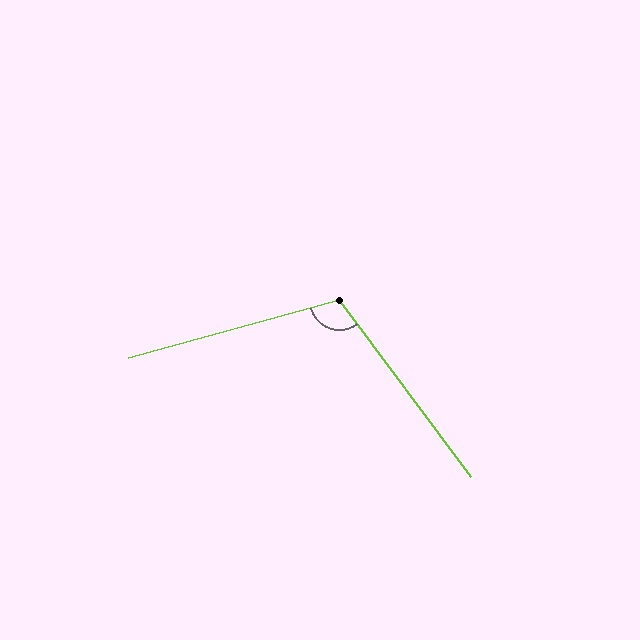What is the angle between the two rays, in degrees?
Approximately 111 degrees.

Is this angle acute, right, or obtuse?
It is obtuse.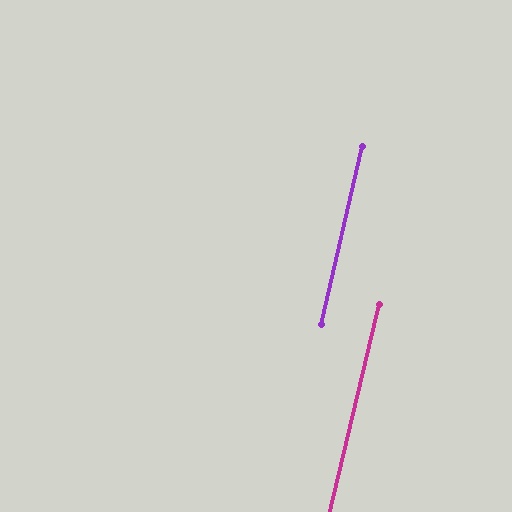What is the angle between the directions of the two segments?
Approximately 0 degrees.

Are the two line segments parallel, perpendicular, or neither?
Parallel — their directions differ by only 0.2°.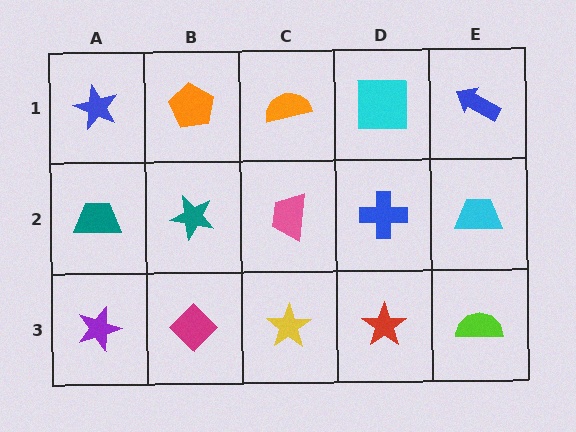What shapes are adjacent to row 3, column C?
A pink trapezoid (row 2, column C), a magenta diamond (row 3, column B), a red star (row 3, column D).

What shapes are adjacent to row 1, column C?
A pink trapezoid (row 2, column C), an orange pentagon (row 1, column B), a cyan square (row 1, column D).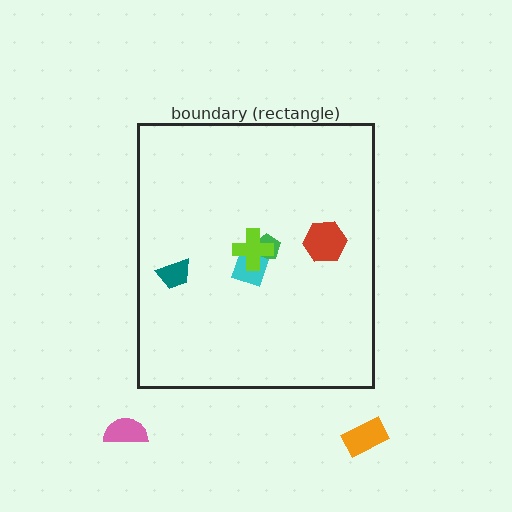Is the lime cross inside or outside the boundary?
Inside.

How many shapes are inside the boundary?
5 inside, 2 outside.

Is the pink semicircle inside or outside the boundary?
Outside.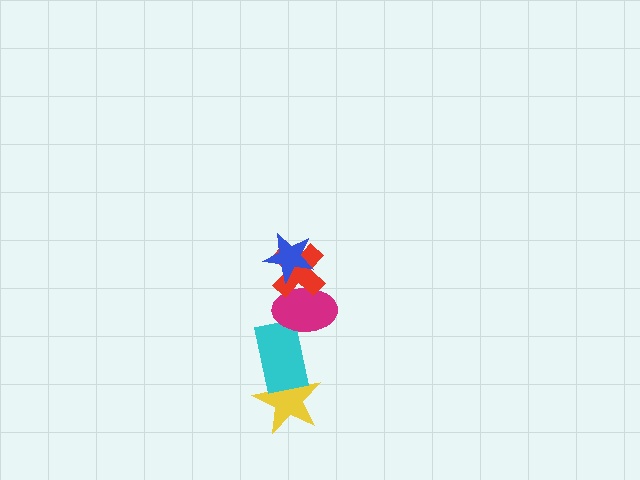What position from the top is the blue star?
The blue star is 1st from the top.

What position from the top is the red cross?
The red cross is 2nd from the top.